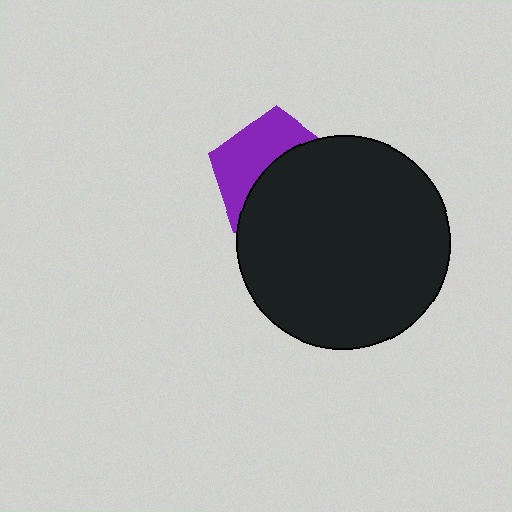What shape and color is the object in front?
The object in front is a black circle.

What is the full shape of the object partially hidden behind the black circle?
The partially hidden object is a purple pentagon.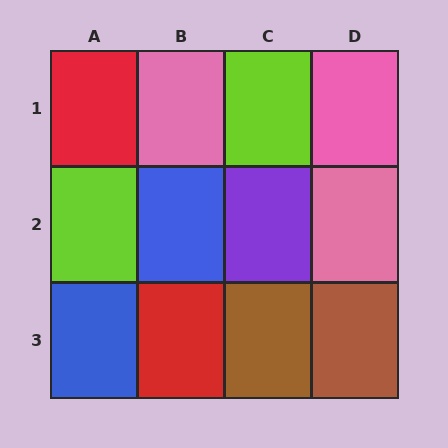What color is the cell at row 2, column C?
Purple.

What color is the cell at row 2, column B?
Blue.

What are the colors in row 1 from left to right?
Red, pink, lime, pink.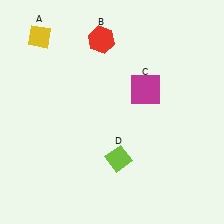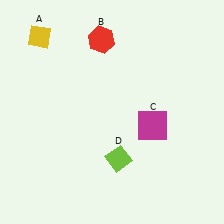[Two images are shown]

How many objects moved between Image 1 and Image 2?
1 object moved between the two images.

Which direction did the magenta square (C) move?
The magenta square (C) moved down.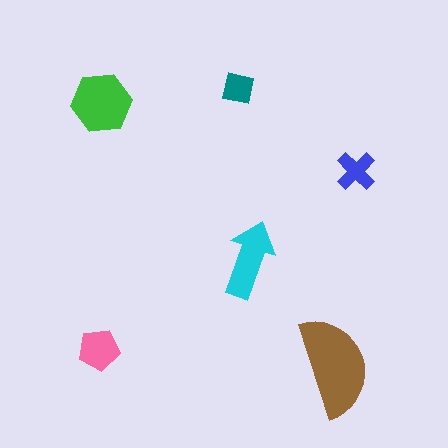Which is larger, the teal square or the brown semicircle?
The brown semicircle.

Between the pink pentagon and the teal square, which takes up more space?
The pink pentagon.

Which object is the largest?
The brown semicircle.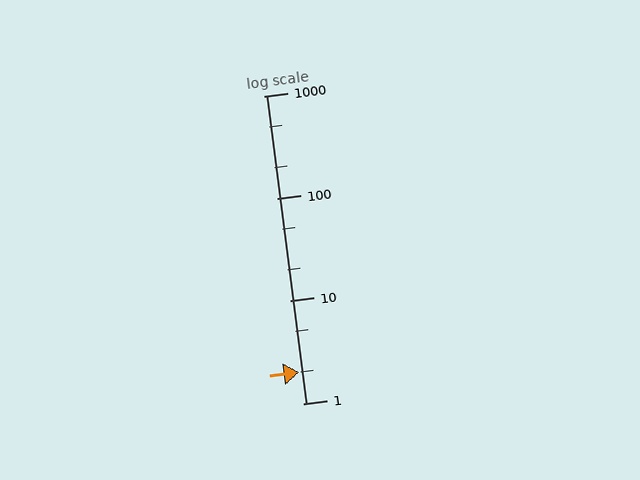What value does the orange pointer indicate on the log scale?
The pointer indicates approximately 2.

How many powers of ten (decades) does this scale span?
The scale spans 3 decades, from 1 to 1000.